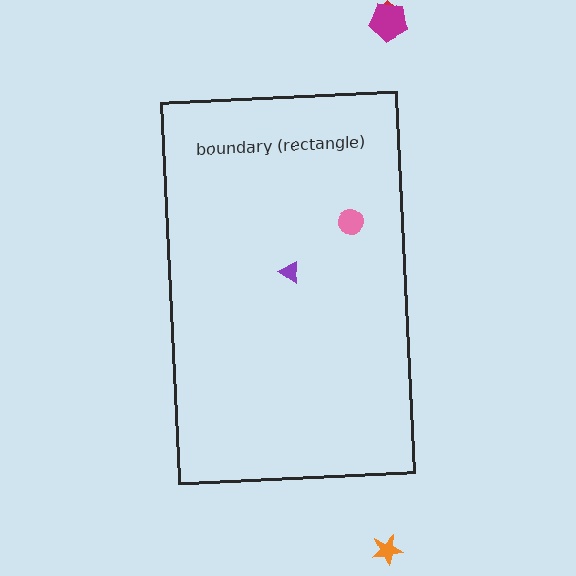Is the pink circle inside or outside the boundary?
Inside.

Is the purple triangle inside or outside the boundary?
Inside.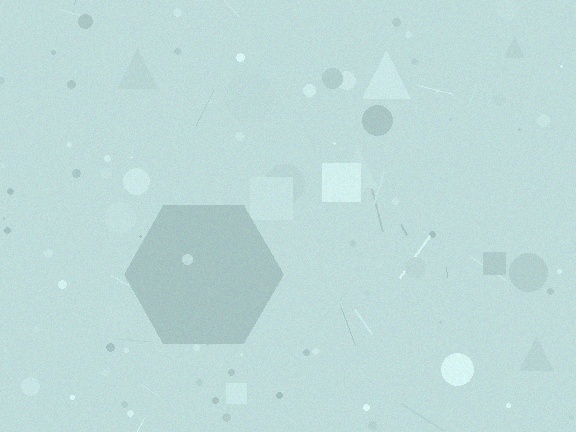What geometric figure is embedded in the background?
A hexagon is embedded in the background.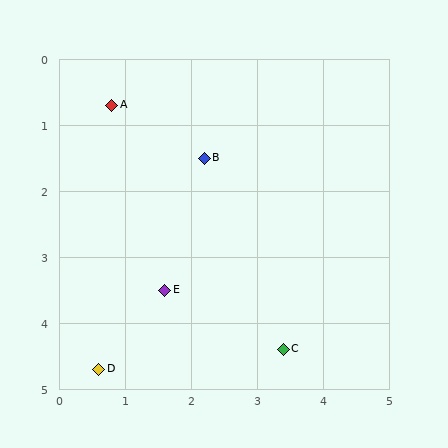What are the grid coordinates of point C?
Point C is at approximately (3.4, 4.4).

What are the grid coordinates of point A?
Point A is at approximately (0.8, 0.7).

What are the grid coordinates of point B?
Point B is at approximately (2.2, 1.5).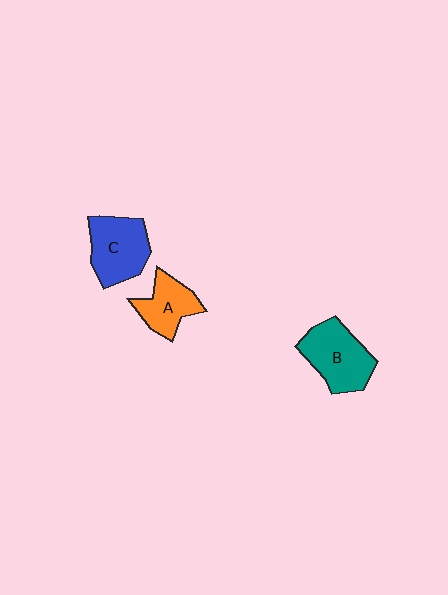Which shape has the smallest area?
Shape A (orange).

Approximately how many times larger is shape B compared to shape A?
Approximately 1.4 times.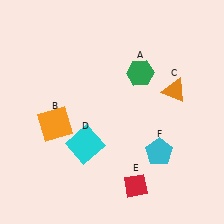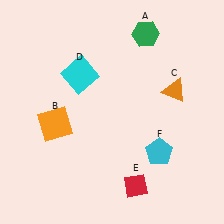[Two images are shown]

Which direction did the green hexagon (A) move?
The green hexagon (A) moved up.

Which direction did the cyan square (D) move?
The cyan square (D) moved up.